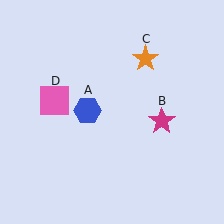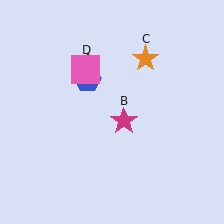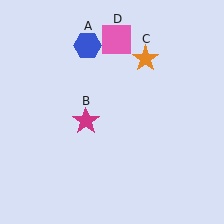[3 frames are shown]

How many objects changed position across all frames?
3 objects changed position: blue hexagon (object A), magenta star (object B), pink square (object D).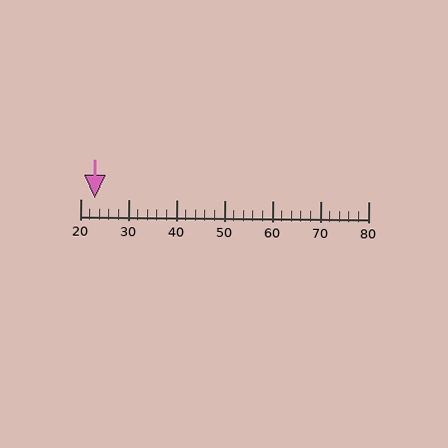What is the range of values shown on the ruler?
The ruler shows values from 20 to 80.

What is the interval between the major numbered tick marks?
The major tick marks are spaced 10 units apart.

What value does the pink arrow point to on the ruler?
The pink arrow points to approximately 23.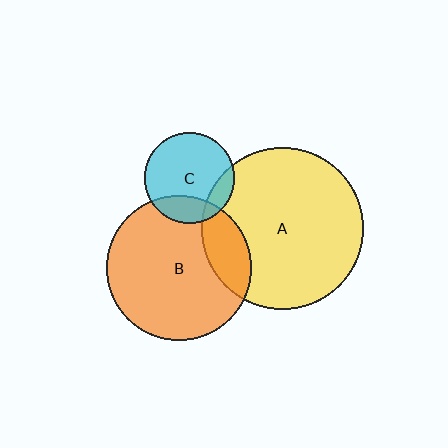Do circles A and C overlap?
Yes.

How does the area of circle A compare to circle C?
Approximately 3.2 times.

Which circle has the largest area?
Circle A (yellow).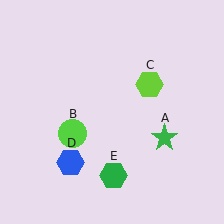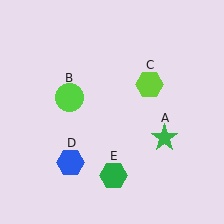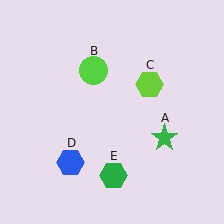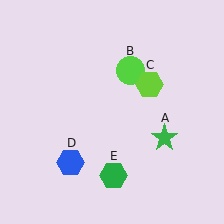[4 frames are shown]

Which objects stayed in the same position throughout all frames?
Green star (object A) and lime hexagon (object C) and blue hexagon (object D) and green hexagon (object E) remained stationary.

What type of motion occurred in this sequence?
The lime circle (object B) rotated clockwise around the center of the scene.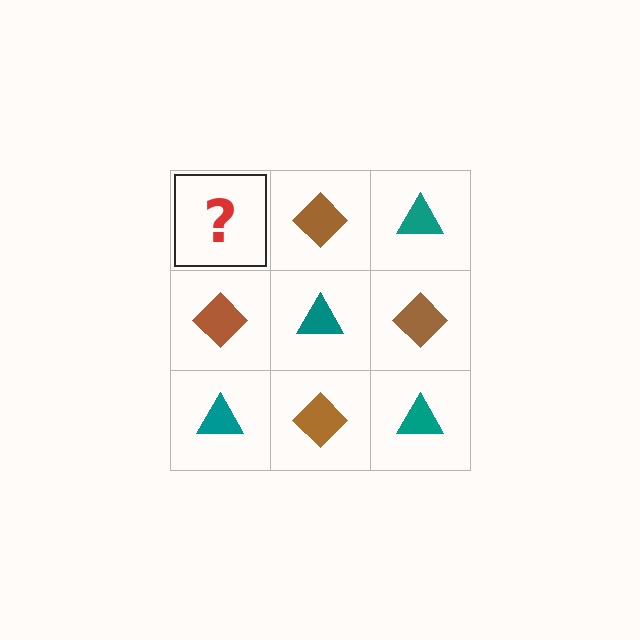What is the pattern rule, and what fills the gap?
The rule is that it alternates teal triangle and brown diamond in a checkerboard pattern. The gap should be filled with a teal triangle.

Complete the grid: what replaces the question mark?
The question mark should be replaced with a teal triangle.